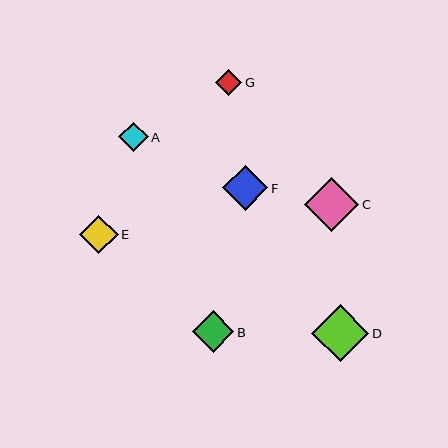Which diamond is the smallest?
Diamond G is the smallest with a size of approximately 26 pixels.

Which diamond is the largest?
Diamond D is the largest with a size of approximately 58 pixels.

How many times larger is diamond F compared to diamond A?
Diamond F is approximately 1.5 times the size of diamond A.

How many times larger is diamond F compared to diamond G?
Diamond F is approximately 1.7 times the size of diamond G.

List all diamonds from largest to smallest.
From largest to smallest: D, C, F, B, E, A, G.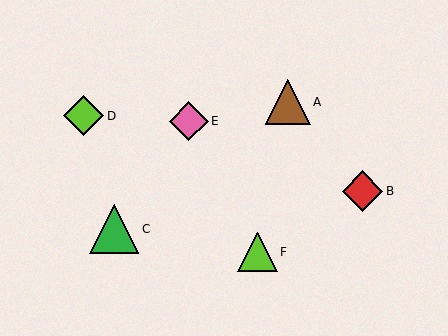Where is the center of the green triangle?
The center of the green triangle is at (114, 229).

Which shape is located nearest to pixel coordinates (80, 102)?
The lime diamond (labeled D) at (84, 116) is nearest to that location.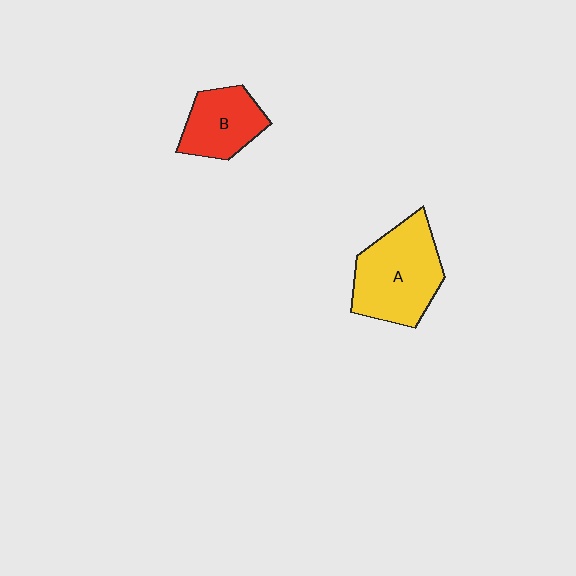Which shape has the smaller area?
Shape B (red).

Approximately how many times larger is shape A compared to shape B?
Approximately 1.6 times.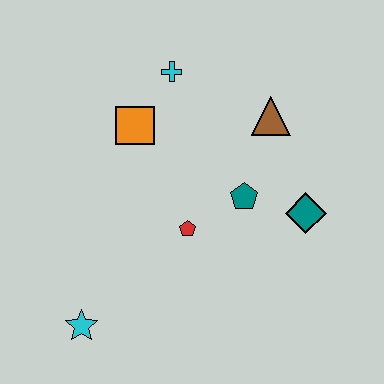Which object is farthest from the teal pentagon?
The cyan star is farthest from the teal pentagon.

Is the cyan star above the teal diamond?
No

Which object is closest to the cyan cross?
The orange square is closest to the cyan cross.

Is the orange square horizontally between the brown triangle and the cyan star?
Yes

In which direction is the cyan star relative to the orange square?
The cyan star is below the orange square.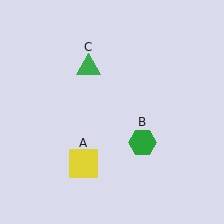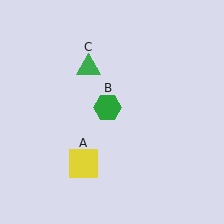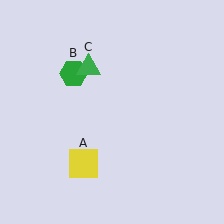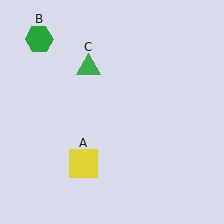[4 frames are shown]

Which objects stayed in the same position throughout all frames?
Yellow square (object A) and green triangle (object C) remained stationary.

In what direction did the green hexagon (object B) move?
The green hexagon (object B) moved up and to the left.